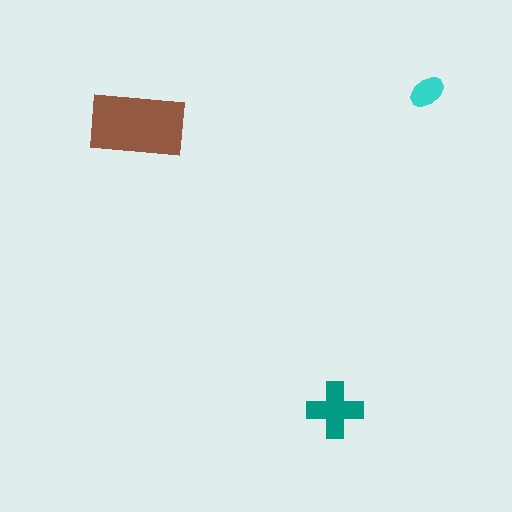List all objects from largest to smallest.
The brown rectangle, the teal cross, the cyan ellipse.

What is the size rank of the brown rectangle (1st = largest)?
1st.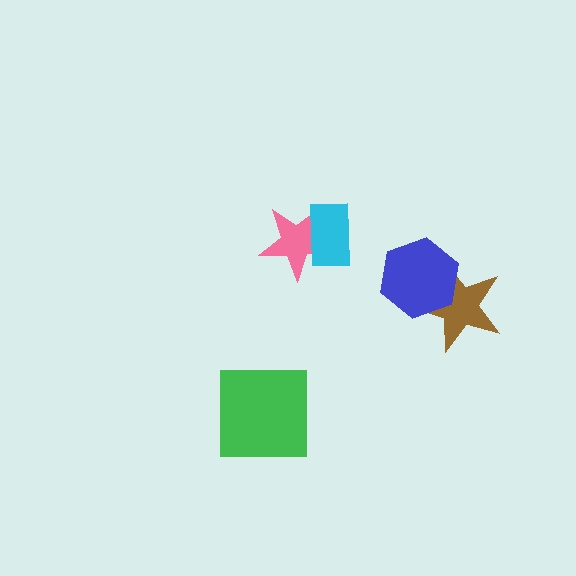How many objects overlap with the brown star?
1 object overlaps with the brown star.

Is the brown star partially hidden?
Yes, it is partially covered by another shape.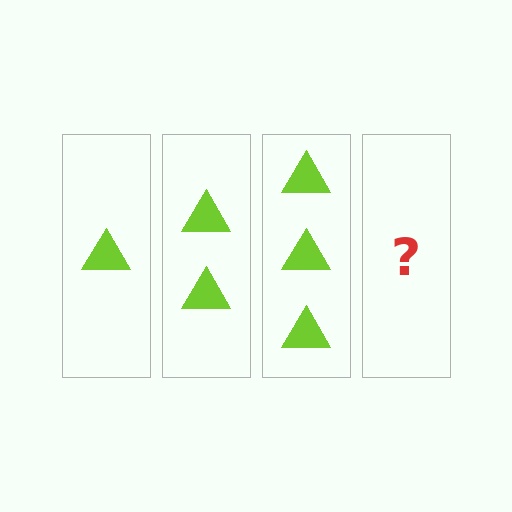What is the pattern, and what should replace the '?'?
The pattern is that each step adds one more triangle. The '?' should be 4 triangles.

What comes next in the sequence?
The next element should be 4 triangles.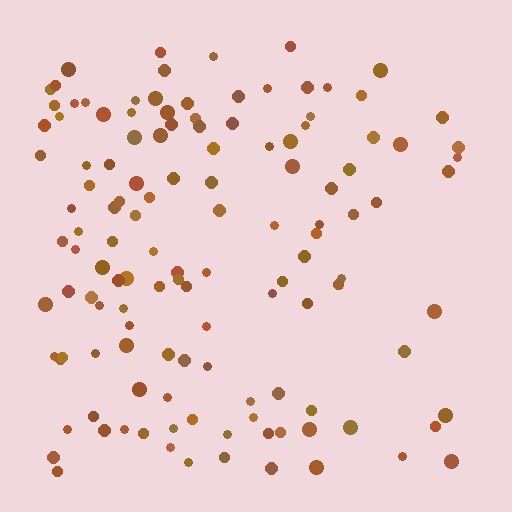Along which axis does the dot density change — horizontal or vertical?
Horizontal.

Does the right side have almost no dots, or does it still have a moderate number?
Still a moderate number, just noticeably fewer than the left.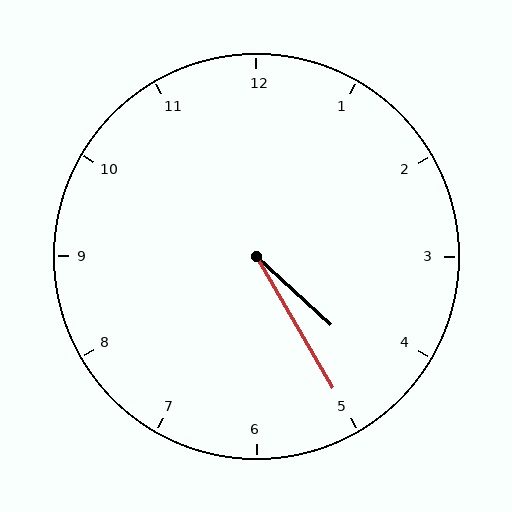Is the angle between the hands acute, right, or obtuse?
It is acute.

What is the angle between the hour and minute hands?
Approximately 18 degrees.